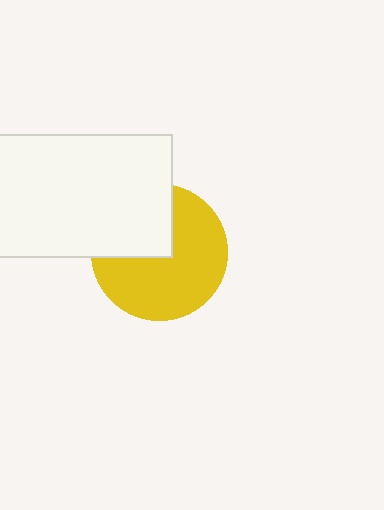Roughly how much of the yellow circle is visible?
Most of it is visible (roughly 66%).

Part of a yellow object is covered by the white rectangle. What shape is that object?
It is a circle.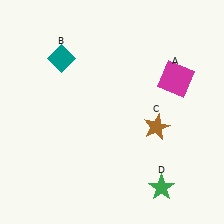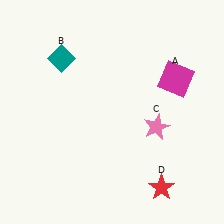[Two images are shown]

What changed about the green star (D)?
In Image 1, D is green. In Image 2, it changed to red.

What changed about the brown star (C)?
In Image 1, C is brown. In Image 2, it changed to pink.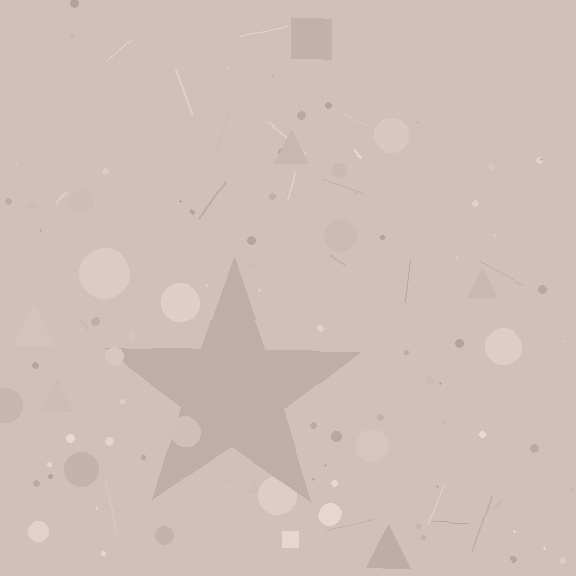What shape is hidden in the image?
A star is hidden in the image.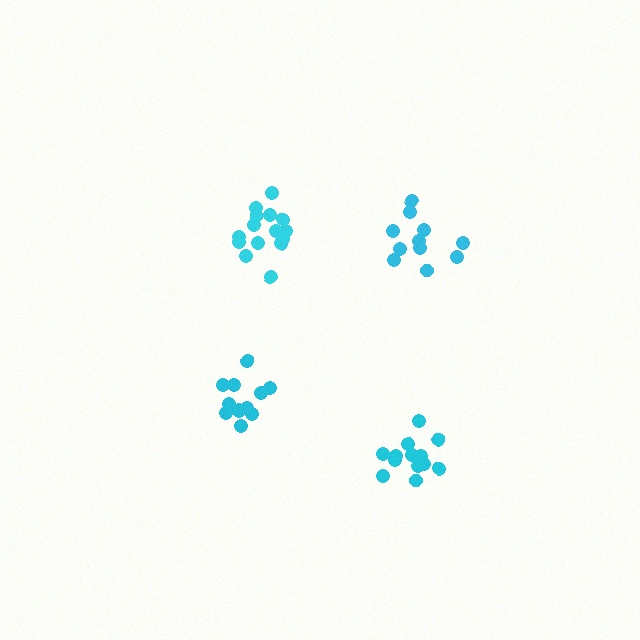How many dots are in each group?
Group 1: 14 dots, Group 2: 15 dots, Group 3: 11 dots, Group 4: 12 dots (52 total).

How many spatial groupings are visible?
There are 4 spatial groupings.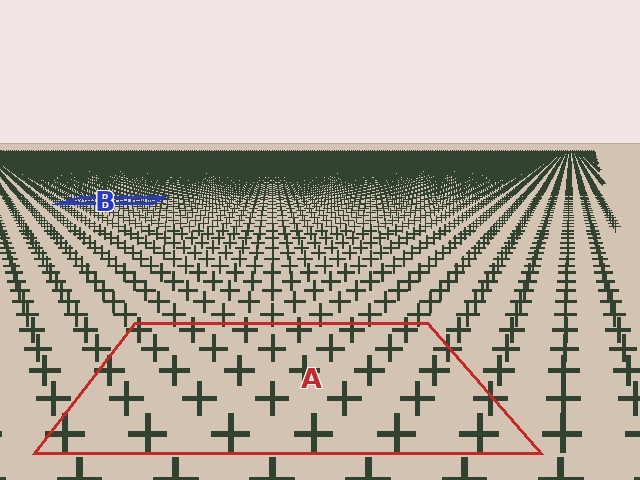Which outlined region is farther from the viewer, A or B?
Region B is farther from the viewer — the texture elements inside it appear smaller and more densely packed.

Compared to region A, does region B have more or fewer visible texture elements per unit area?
Region B has more texture elements per unit area — they are packed more densely because it is farther away.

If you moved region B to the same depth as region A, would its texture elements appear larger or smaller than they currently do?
They would appear larger. At a closer depth, the same texture elements are projected at a bigger on-screen size.